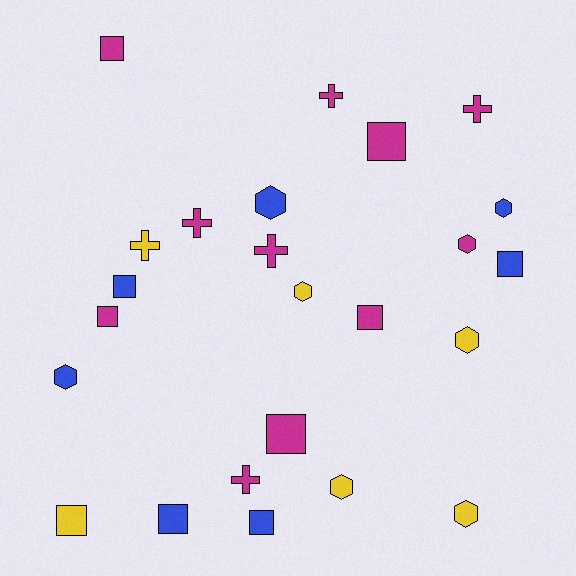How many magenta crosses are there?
There are 5 magenta crosses.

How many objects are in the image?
There are 24 objects.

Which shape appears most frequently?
Square, with 10 objects.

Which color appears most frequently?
Magenta, with 11 objects.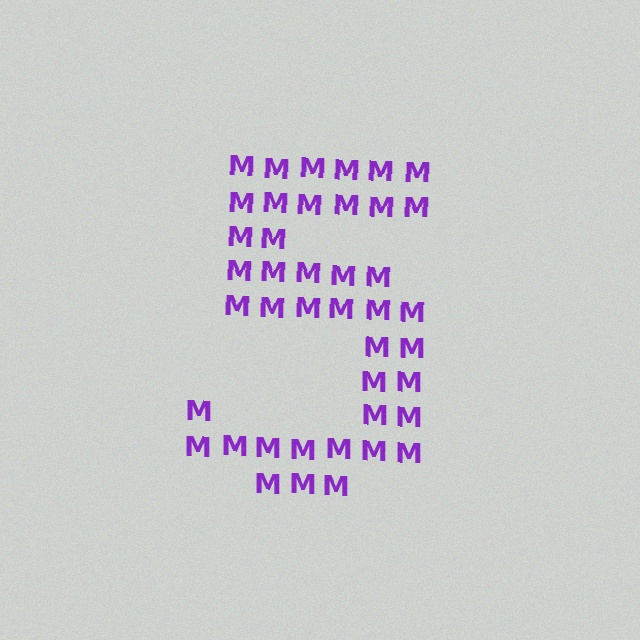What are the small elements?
The small elements are letter M's.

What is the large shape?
The large shape is the digit 5.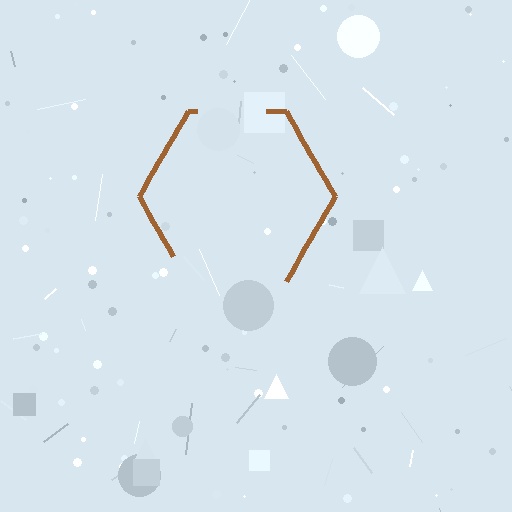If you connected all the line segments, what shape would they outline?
They would outline a hexagon.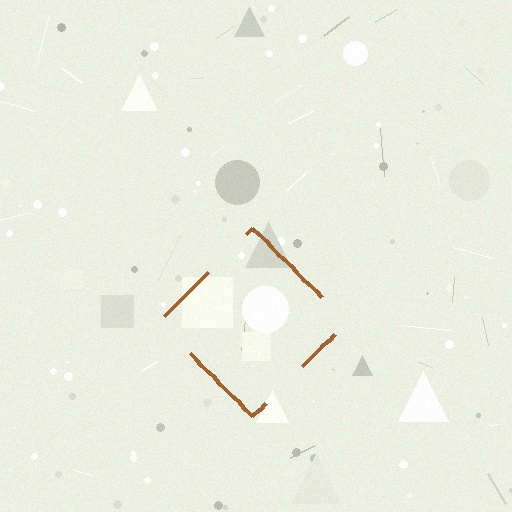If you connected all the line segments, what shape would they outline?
They would outline a diamond.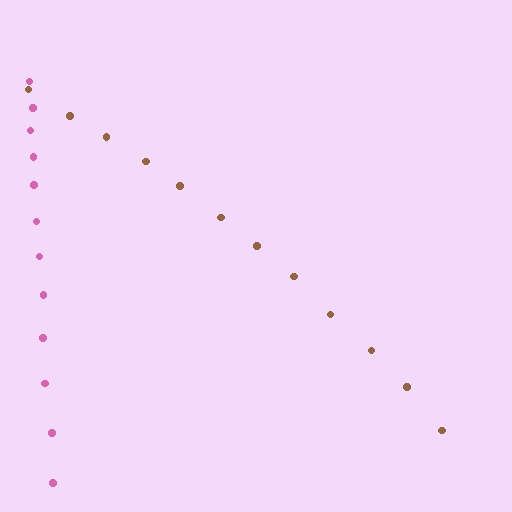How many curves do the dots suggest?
There are 2 distinct paths.